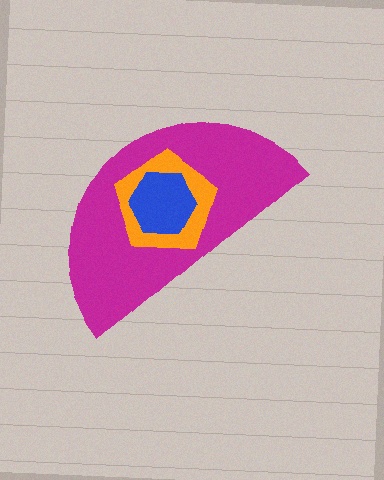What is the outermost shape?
The magenta semicircle.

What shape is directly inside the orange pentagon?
The blue hexagon.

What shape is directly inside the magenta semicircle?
The orange pentagon.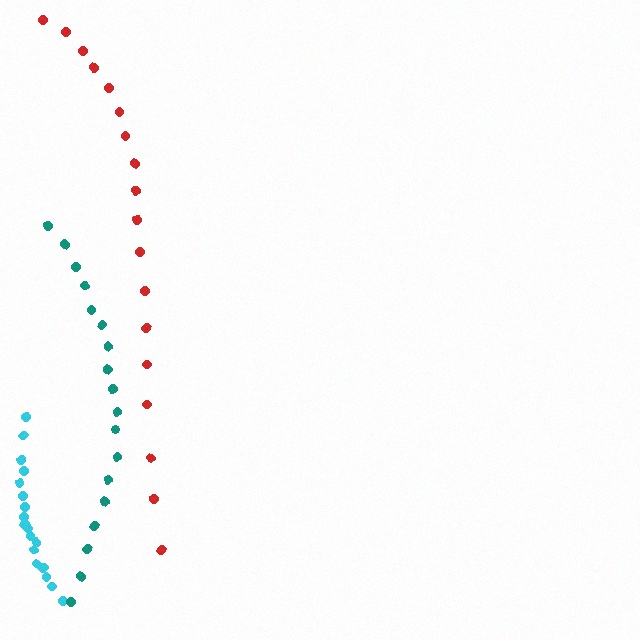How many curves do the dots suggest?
There are 3 distinct paths.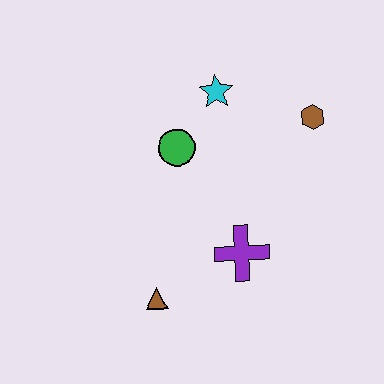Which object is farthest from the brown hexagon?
The brown triangle is farthest from the brown hexagon.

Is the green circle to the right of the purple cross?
No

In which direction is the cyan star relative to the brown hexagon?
The cyan star is to the left of the brown hexagon.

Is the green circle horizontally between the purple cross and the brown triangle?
Yes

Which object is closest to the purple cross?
The brown triangle is closest to the purple cross.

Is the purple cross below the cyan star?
Yes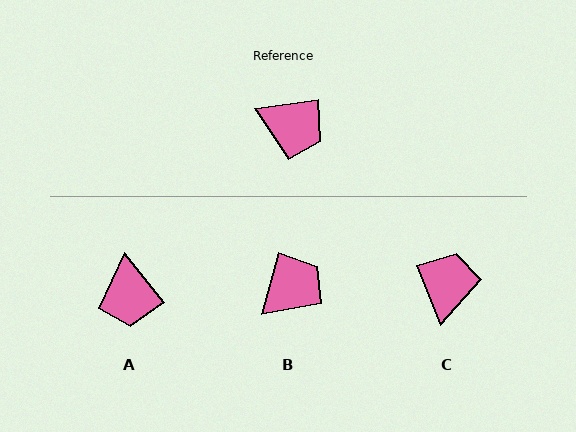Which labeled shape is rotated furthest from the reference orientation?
C, about 105 degrees away.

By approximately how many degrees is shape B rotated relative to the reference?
Approximately 67 degrees counter-clockwise.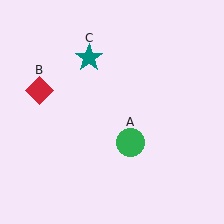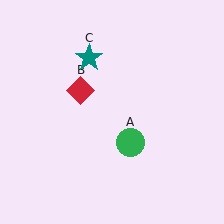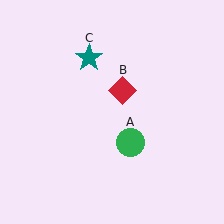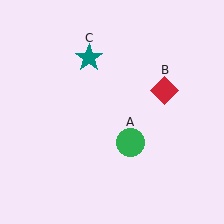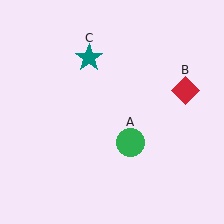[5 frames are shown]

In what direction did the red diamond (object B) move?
The red diamond (object B) moved right.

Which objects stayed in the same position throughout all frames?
Green circle (object A) and teal star (object C) remained stationary.